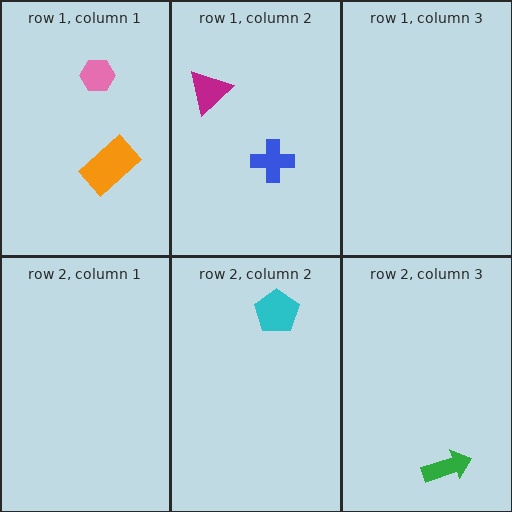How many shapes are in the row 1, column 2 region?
2.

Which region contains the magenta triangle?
The row 1, column 2 region.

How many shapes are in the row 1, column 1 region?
2.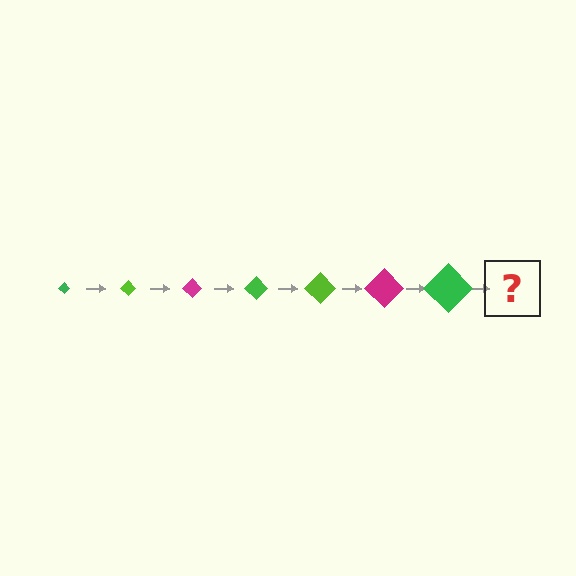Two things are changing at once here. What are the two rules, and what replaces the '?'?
The two rules are that the diamond grows larger each step and the color cycles through green, lime, and magenta. The '?' should be a lime diamond, larger than the previous one.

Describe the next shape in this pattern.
It should be a lime diamond, larger than the previous one.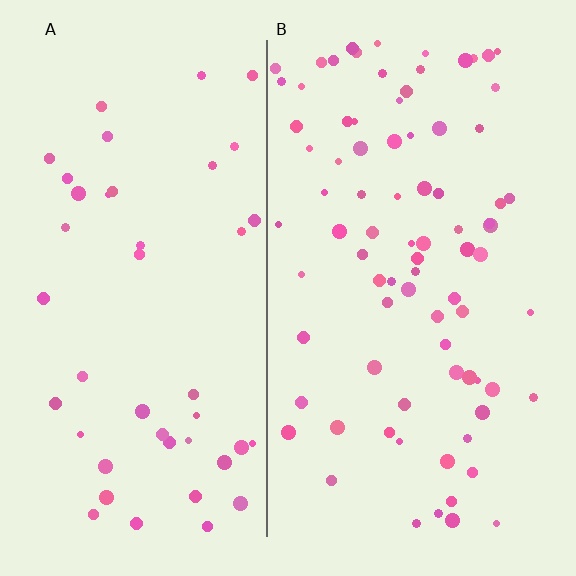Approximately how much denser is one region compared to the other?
Approximately 1.9× — region B over region A.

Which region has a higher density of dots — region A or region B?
B (the right).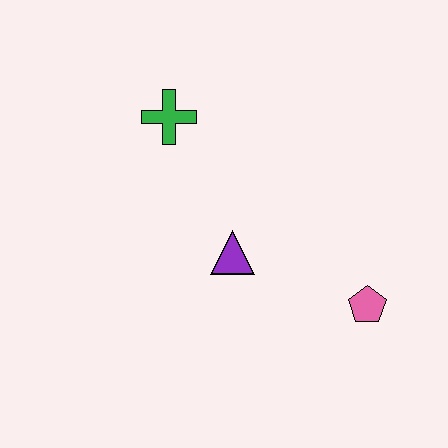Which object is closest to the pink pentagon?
The purple triangle is closest to the pink pentagon.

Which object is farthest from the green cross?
The pink pentagon is farthest from the green cross.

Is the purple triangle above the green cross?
No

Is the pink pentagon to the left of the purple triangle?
No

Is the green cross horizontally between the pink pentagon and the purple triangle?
No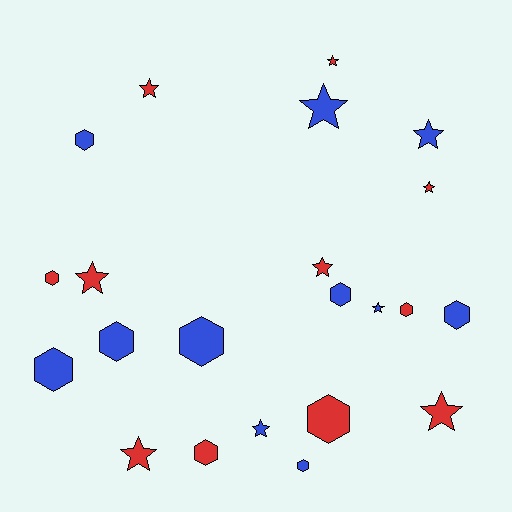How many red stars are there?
There are 7 red stars.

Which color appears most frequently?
Red, with 11 objects.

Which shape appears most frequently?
Star, with 11 objects.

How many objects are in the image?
There are 22 objects.